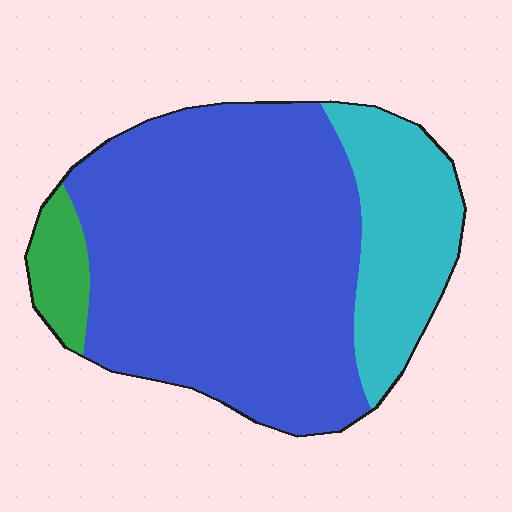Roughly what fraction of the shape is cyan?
Cyan covers roughly 20% of the shape.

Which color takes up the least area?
Green, at roughly 5%.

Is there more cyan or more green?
Cyan.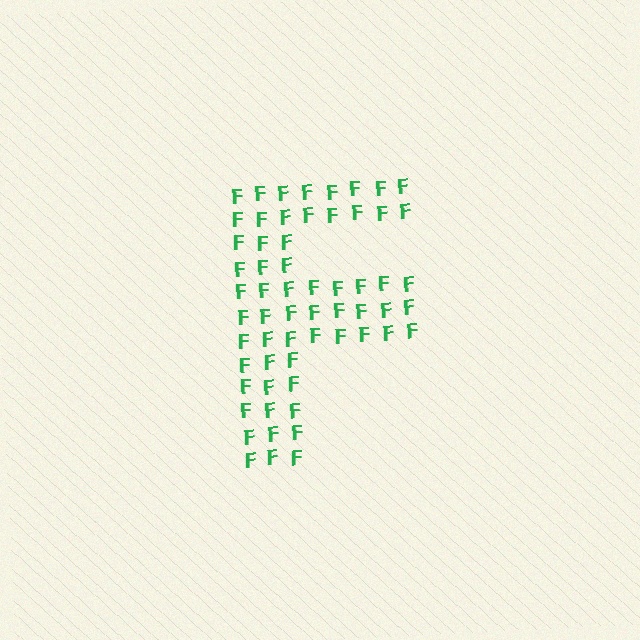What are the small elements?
The small elements are letter F's.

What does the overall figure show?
The overall figure shows the letter F.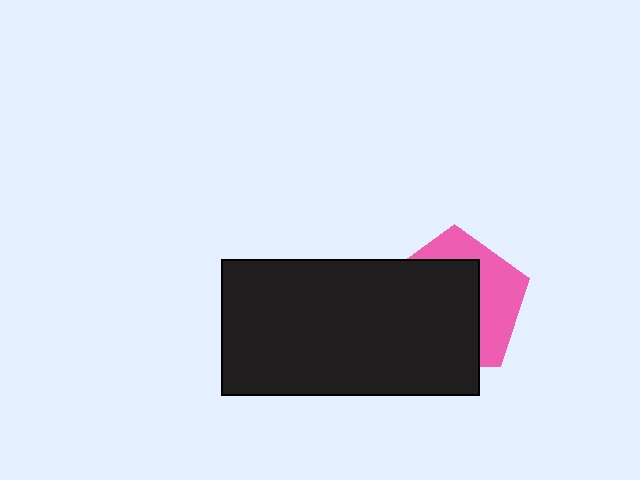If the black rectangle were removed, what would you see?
You would see the complete pink pentagon.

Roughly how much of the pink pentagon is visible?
A small part of it is visible (roughly 38%).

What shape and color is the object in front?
The object in front is a black rectangle.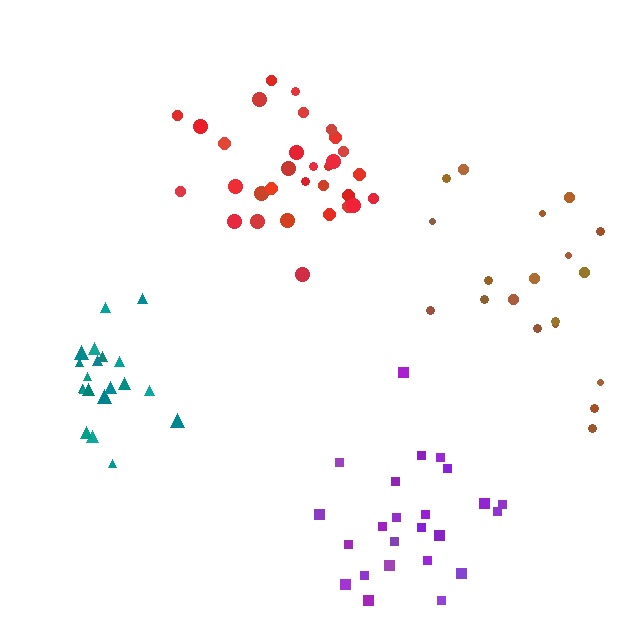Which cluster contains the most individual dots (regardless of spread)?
Red (31).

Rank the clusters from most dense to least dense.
teal, red, purple, brown.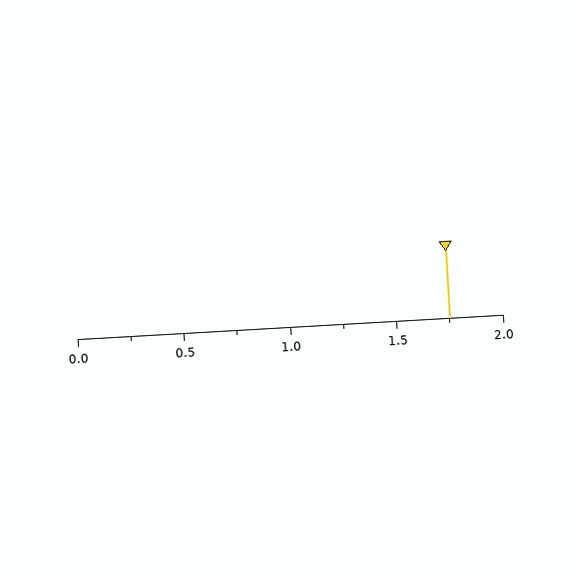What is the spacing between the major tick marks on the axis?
The major ticks are spaced 0.5 apart.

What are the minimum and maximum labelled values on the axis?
The axis runs from 0.0 to 2.0.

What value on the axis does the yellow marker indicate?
The marker indicates approximately 1.75.